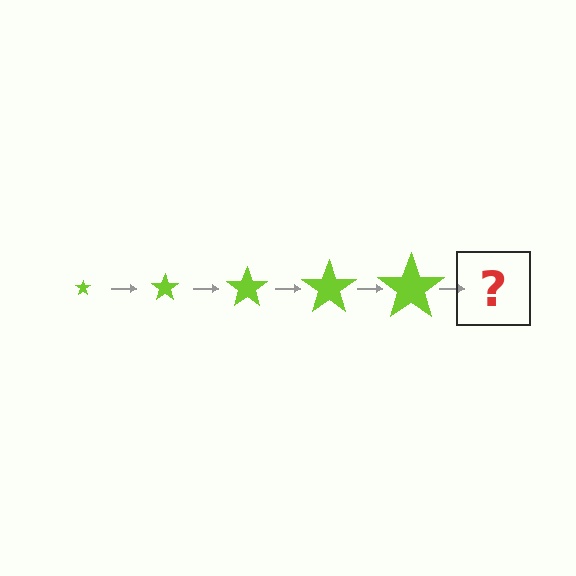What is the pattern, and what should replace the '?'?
The pattern is that the star gets progressively larger each step. The '?' should be a lime star, larger than the previous one.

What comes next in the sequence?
The next element should be a lime star, larger than the previous one.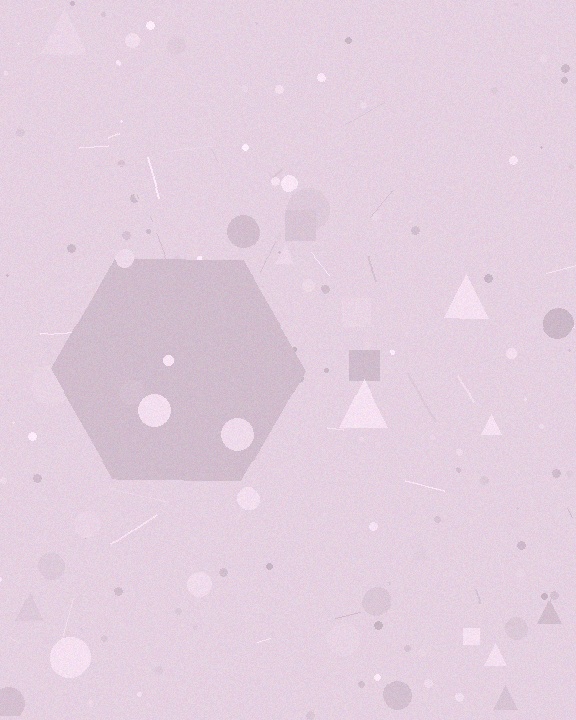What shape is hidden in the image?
A hexagon is hidden in the image.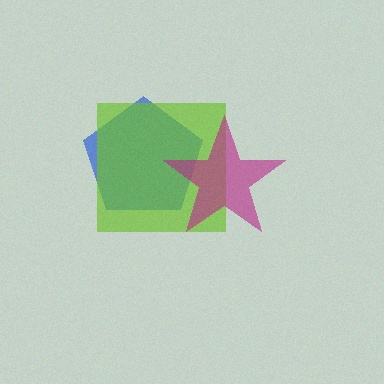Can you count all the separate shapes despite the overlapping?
Yes, there are 3 separate shapes.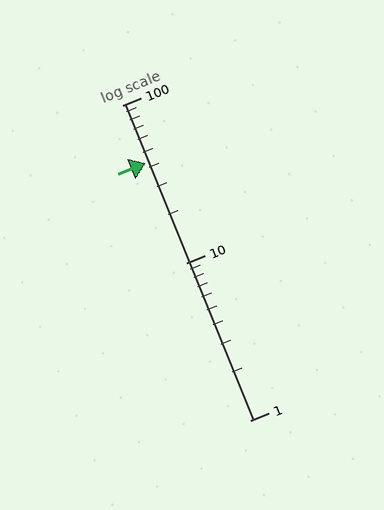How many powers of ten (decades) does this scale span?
The scale spans 2 decades, from 1 to 100.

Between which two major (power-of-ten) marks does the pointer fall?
The pointer is between 10 and 100.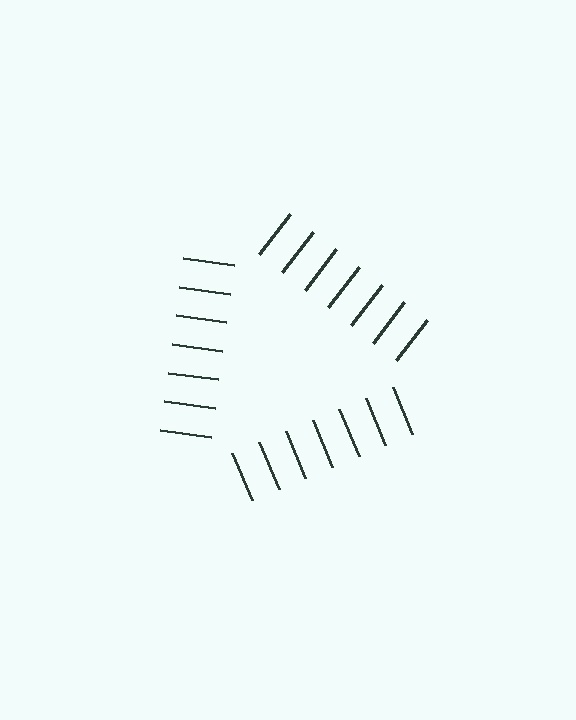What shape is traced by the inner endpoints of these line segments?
An illusory triangle — the line segments terminate on its edges but no continuous stroke is drawn.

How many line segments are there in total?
21 — 7 along each of the 3 edges.